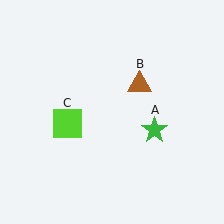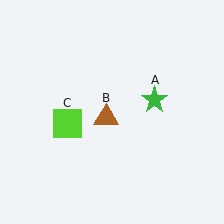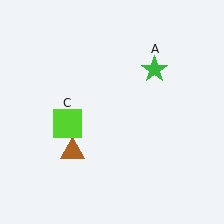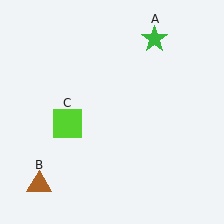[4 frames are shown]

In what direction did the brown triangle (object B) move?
The brown triangle (object B) moved down and to the left.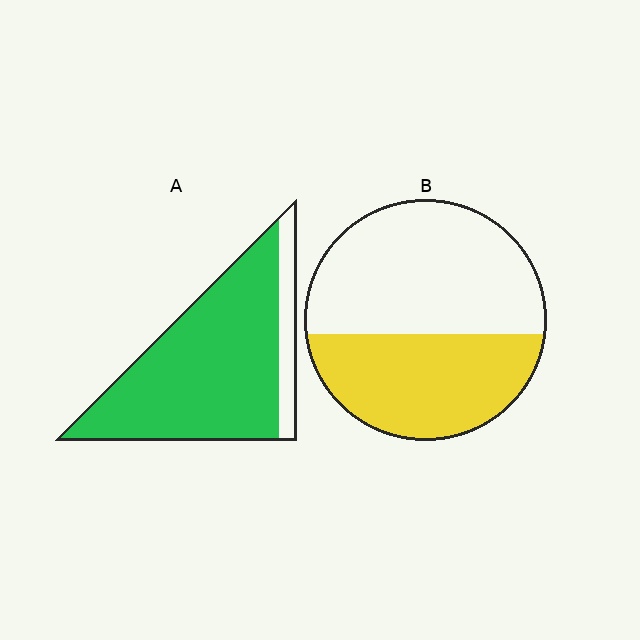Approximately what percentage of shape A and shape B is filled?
A is approximately 85% and B is approximately 45%.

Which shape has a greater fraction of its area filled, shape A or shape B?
Shape A.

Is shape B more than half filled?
No.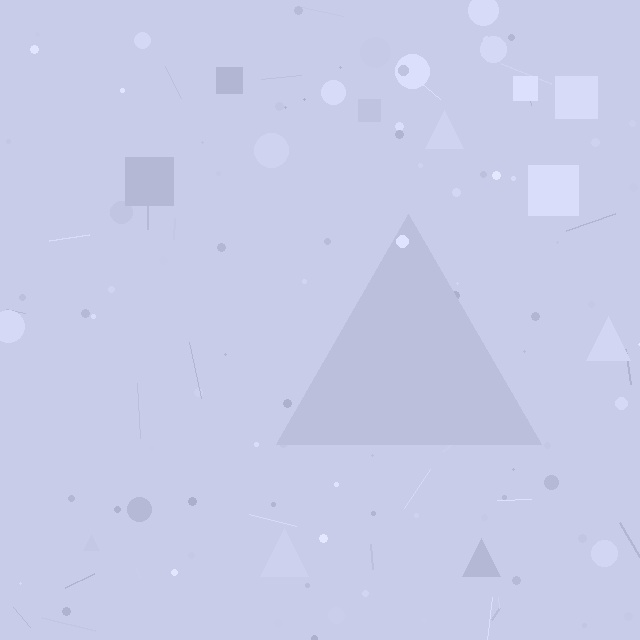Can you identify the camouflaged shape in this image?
The camouflaged shape is a triangle.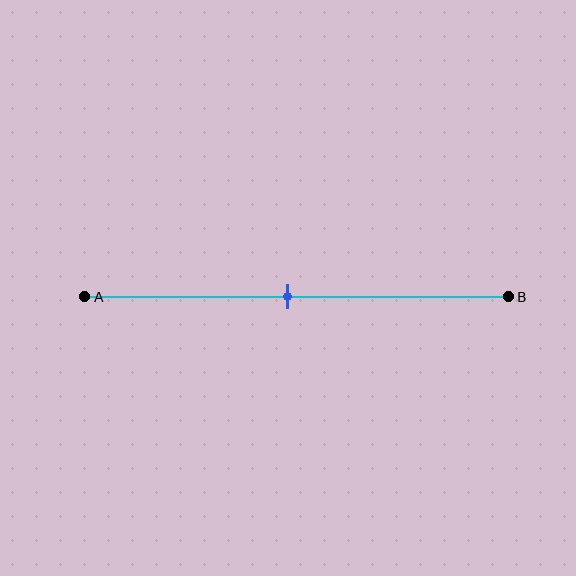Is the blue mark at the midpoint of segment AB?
Yes, the mark is approximately at the midpoint.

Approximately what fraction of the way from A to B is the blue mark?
The blue mark is approximately 50% of the way from A to B.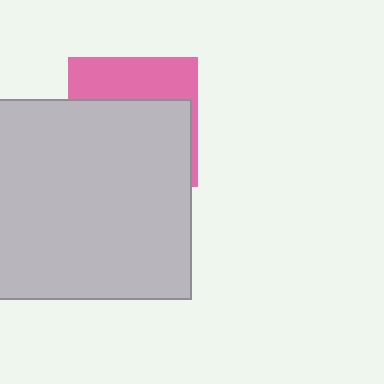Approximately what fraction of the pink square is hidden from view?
Roughly 65% of the pink square is hidden behind the light gray square.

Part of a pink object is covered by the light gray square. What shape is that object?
It is a square.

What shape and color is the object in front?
The object in front is a light gray square.